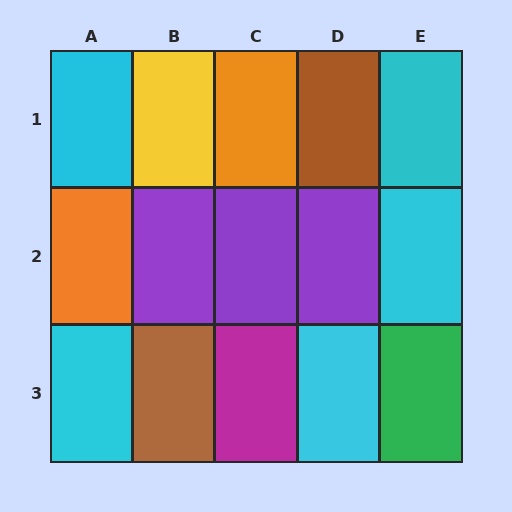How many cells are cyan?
5 cells are cyan.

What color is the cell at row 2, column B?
Purple.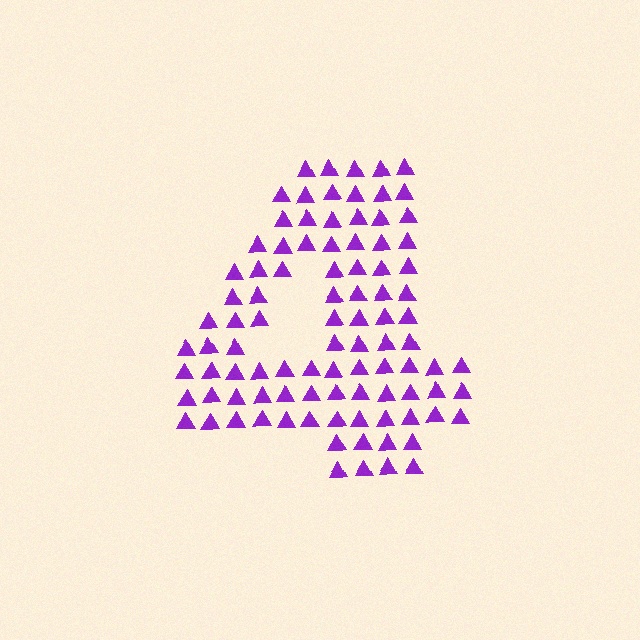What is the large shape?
The large shape is the digit 4.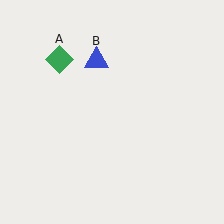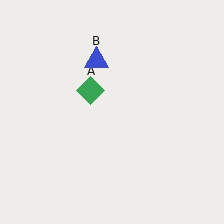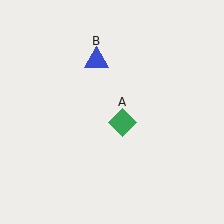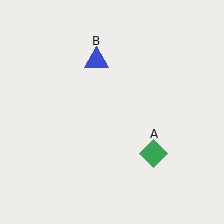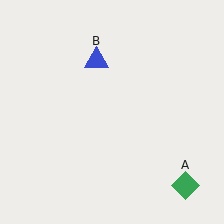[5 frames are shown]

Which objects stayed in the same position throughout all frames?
Blue triangle (object B) remained stationary.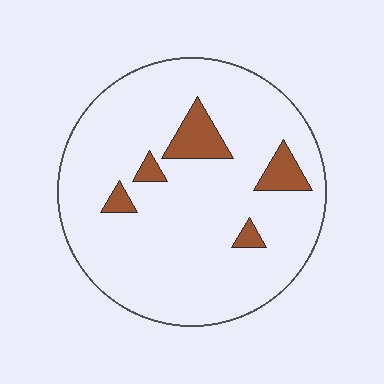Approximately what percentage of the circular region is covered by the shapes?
Approximately 10%.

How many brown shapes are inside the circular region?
5.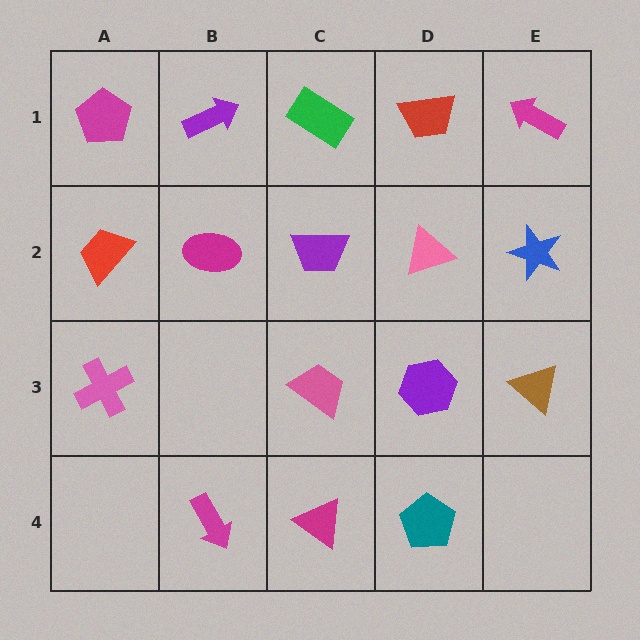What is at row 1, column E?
A magenta arrow.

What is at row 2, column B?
A magenta ellipse.